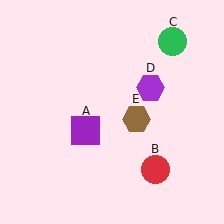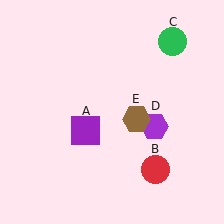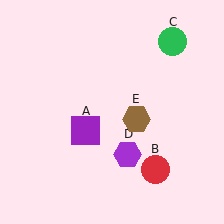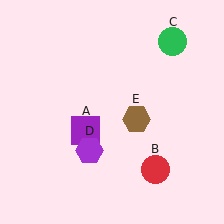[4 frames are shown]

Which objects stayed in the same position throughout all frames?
Purple square (object A) and red circle (object B) and green circle (object C) and brown hexagon (object E) remained stationary.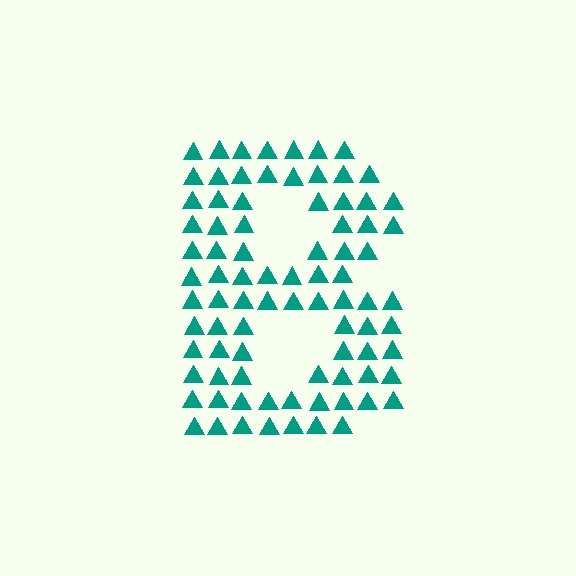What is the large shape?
The large shape is the letter B.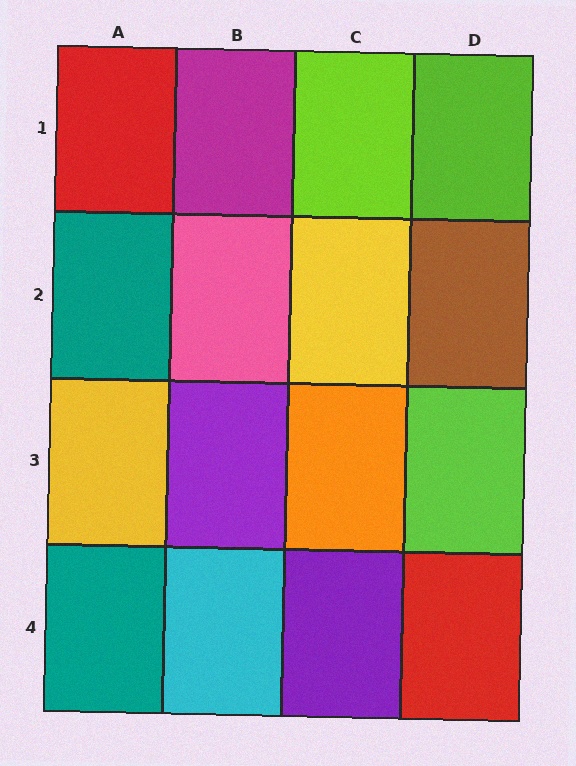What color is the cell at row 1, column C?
Lime.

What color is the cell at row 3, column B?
Purple.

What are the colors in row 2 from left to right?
Teal, pink, yellow, brown.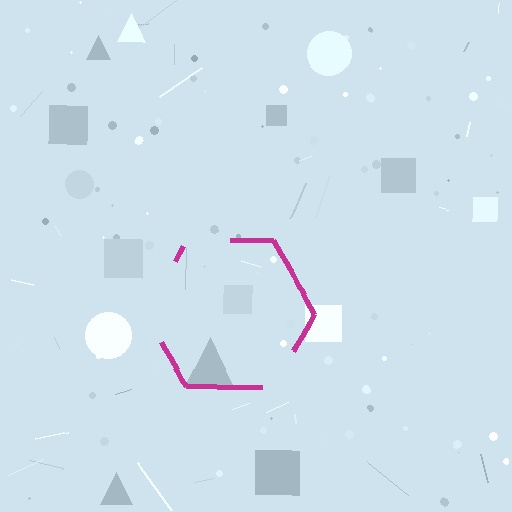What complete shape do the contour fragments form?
The contour fragments form a hexagon.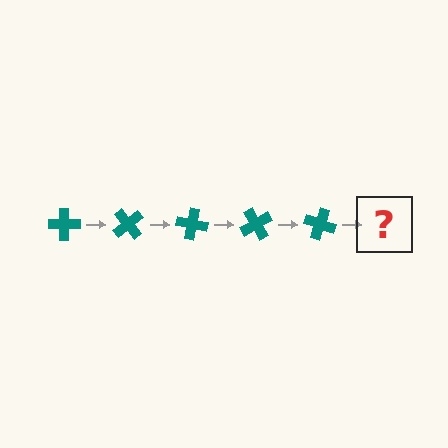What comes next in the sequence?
The next element should be a teal cross rotated 250 degrees.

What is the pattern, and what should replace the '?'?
The pattern is that the cross rotates 50 degrees each step. The '?' should be a teal cross rotated 250 degrees.